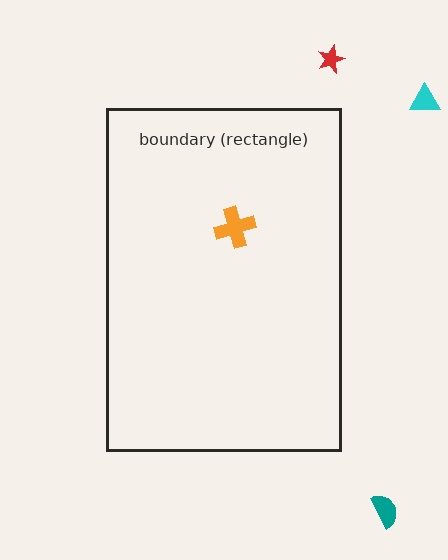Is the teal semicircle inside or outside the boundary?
Outside.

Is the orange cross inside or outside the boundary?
Inside.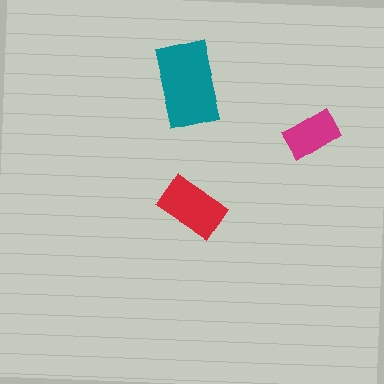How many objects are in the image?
There are 3 objects in the image.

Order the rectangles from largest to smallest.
the teal one, the red one, the magenta one.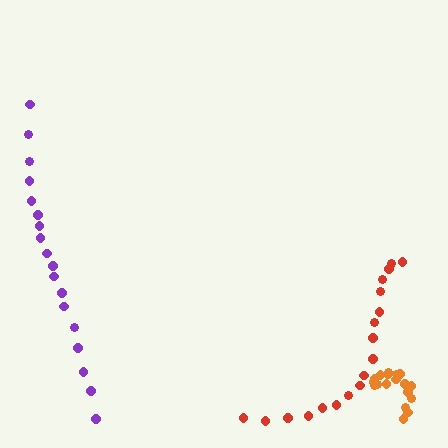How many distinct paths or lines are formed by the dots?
There are 3 distinct paths.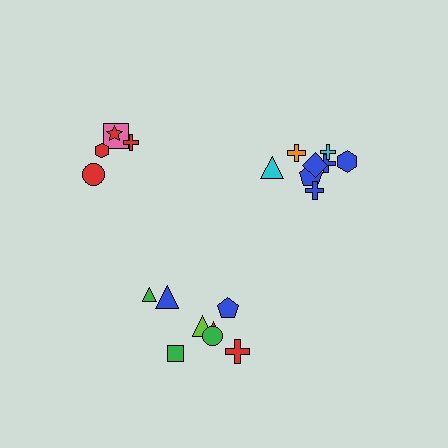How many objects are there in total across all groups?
There are 21 objects.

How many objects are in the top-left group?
There are 5 objects.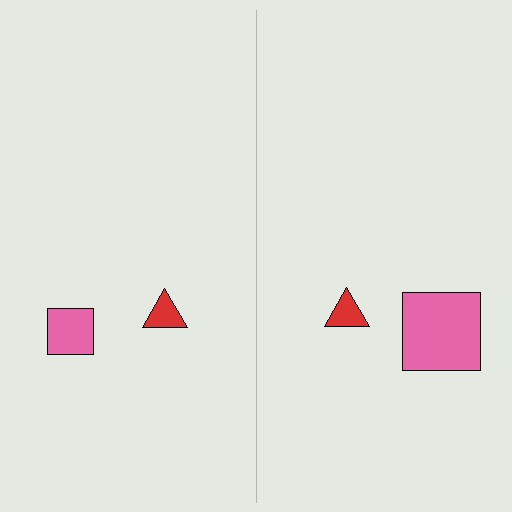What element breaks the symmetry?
The pink square on the right side has a different size than its mirror counterpart.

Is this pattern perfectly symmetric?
No, the pattern is not perfectly symmetric. The pink square on the right side has a different size than its mirror counterpart.